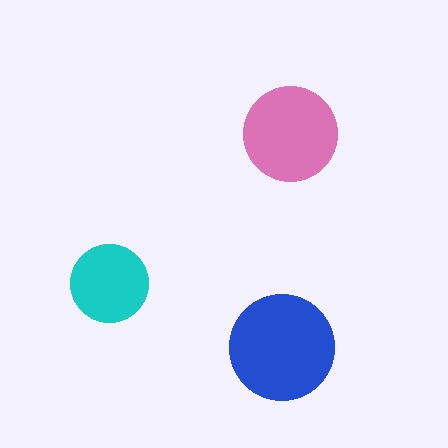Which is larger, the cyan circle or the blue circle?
The blue one.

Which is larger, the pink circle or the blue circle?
The blue one.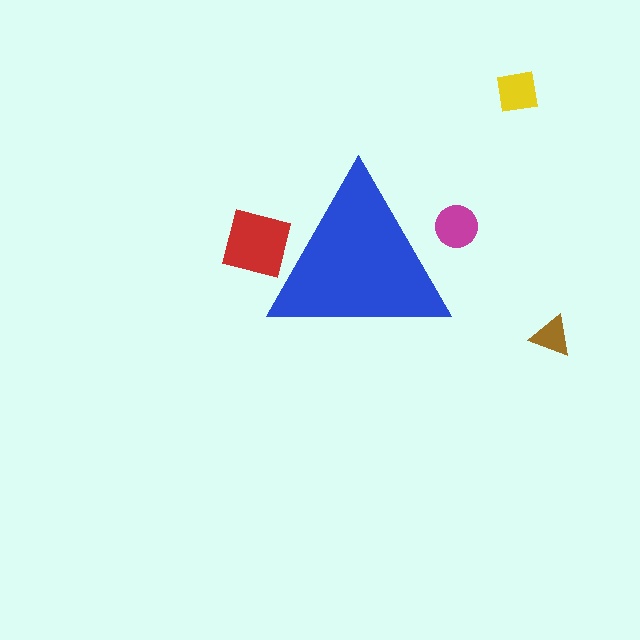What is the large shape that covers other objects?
A blue triangle.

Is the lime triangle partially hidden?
Yes, the lime triangle is partially hidden behind the blue triangle.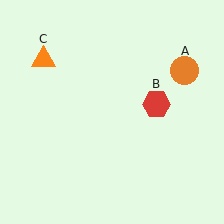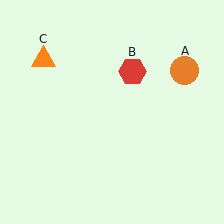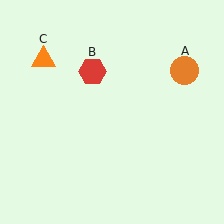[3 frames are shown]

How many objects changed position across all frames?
1 object changed position: red hexagon (object B).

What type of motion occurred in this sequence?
The red hexagon (object B) rotated counterclockwise around the center of the scene.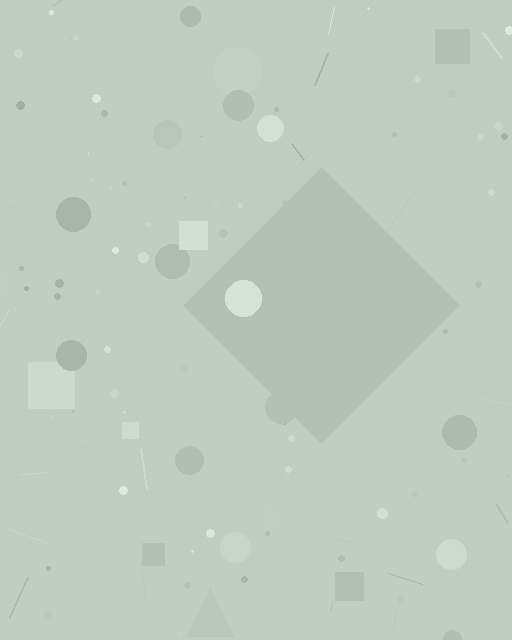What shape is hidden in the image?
A diamond is hidden in the image.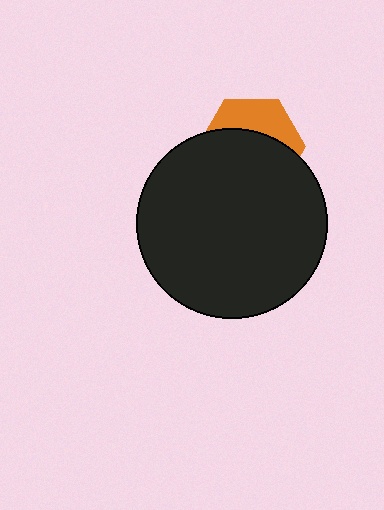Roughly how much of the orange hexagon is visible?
A small part of it is visible (roughly 35%).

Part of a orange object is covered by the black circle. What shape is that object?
It is a hexagon.